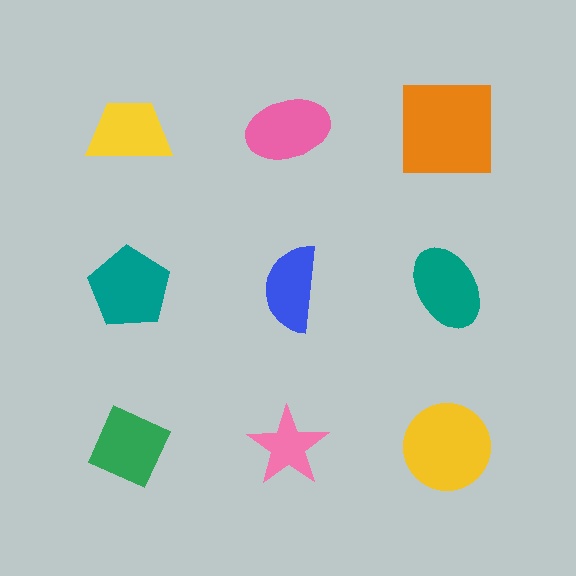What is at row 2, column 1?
A teal pentagon.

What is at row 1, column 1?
A yellow trapezoid.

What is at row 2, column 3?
A teal ellipse.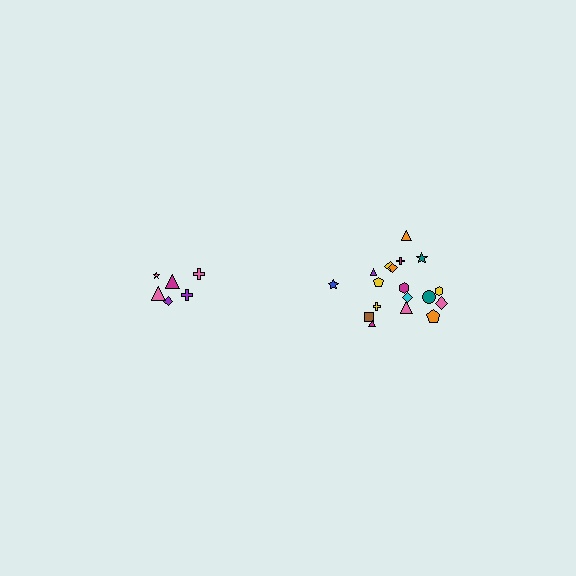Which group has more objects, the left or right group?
The right group.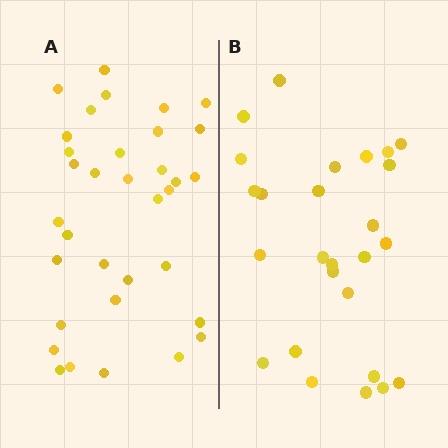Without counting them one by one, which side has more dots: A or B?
Region A (the left region) has more dots.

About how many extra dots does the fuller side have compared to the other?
Region A has roughly 8 or so more dots than region B.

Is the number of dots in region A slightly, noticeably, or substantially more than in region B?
Region A has noticeably more, but not dramatically so. The ratio is roughly 1.3 to 1.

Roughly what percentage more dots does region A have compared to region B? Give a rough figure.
About 30% more.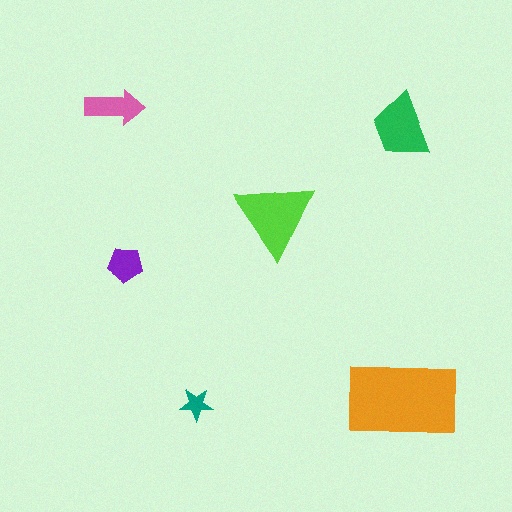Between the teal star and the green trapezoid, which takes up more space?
The green trapezoid.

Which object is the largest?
The orange rectangle.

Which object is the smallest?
The teal star.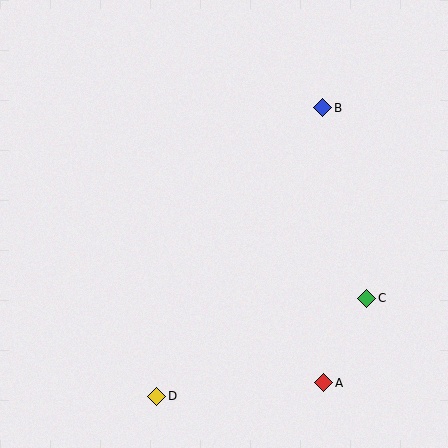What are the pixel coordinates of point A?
Point A is at (324, 383).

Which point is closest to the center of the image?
Point B at (323, 108) is closest to the center.